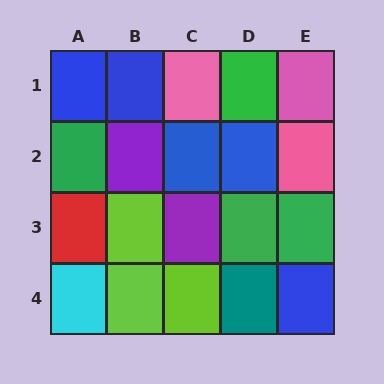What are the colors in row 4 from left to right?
Cyan, lime, lime, teal, blue.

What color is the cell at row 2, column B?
Purple.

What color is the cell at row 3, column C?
Purple.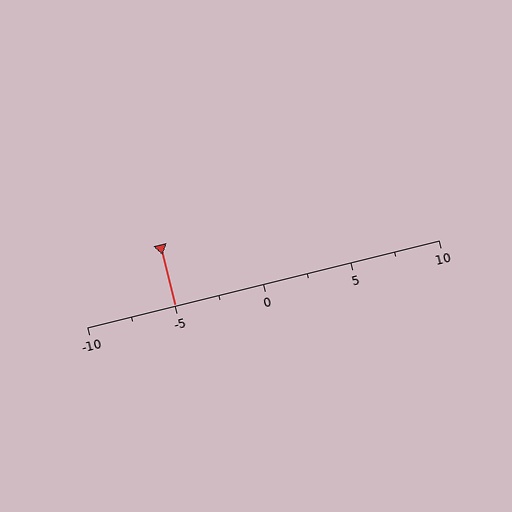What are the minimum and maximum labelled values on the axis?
The axis runs from -10 to 10.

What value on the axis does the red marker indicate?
The marker indicates approximately -5.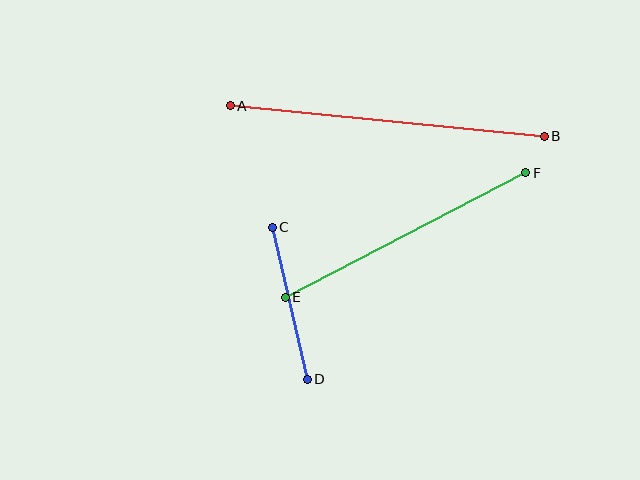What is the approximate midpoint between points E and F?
The midpoint is at approximately (405, 235) pixels.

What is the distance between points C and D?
The distance is approximately 156 pixels.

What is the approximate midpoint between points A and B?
The midpoint is at approximately (387, 121) pixels.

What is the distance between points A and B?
The distance is approximately 315 pixels.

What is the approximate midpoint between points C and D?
The midpoint is at approximately (290, 303) pixels.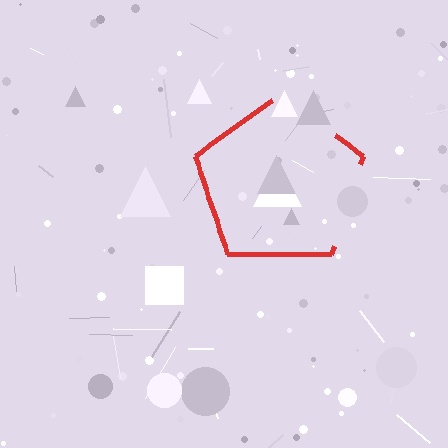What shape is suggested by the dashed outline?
The dashed outline suggests a pentagon.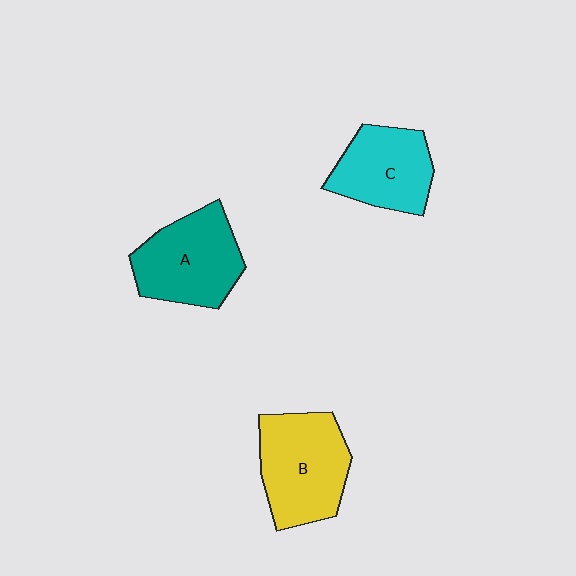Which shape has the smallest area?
Shape C (cyan).